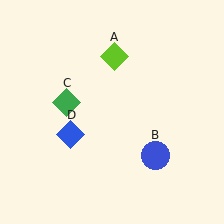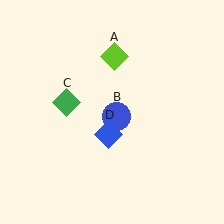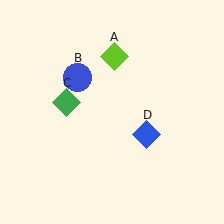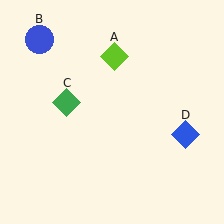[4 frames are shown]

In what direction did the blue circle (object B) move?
The blue circle (object B) moved up and to the left.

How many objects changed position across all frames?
2 objects changed position: blue circle (object B), blue diamond (object D).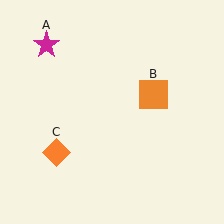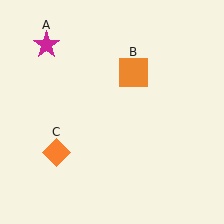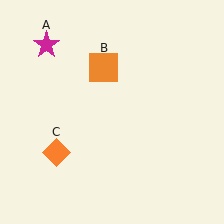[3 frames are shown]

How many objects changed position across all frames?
1 object changed position: orange square (object B).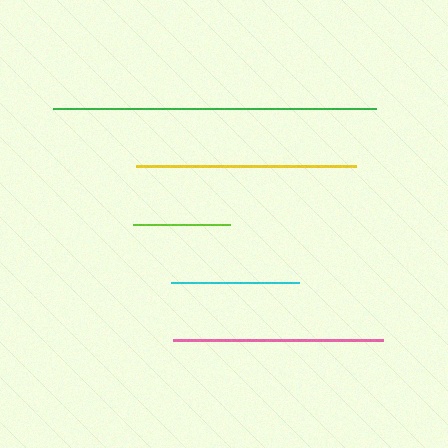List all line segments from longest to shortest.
From longest to shortest: green, yellow, pink, cyan, lime.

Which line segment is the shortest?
The lime line is the shortest at approximately 97 pixels.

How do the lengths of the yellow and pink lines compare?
The yellow and pink lines are approximately the same length.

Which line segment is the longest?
The green line is the longest at approximately 323 pixels.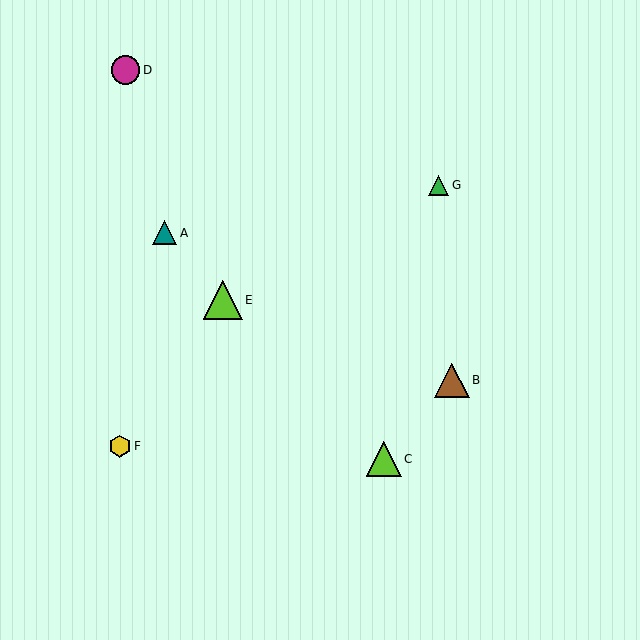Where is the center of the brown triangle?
The center of the brown triangle is at (452, 380).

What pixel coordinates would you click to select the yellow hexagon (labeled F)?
Click at (120, 446) to select the yellow hexagon F.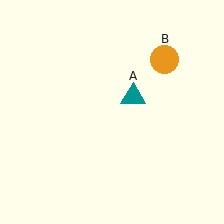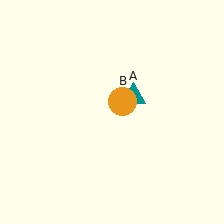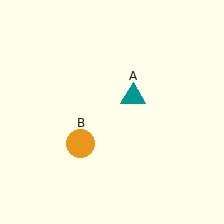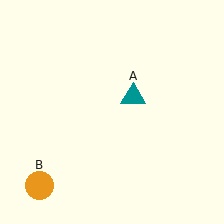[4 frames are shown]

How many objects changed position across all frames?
1 object changed position: orange circle (object B).